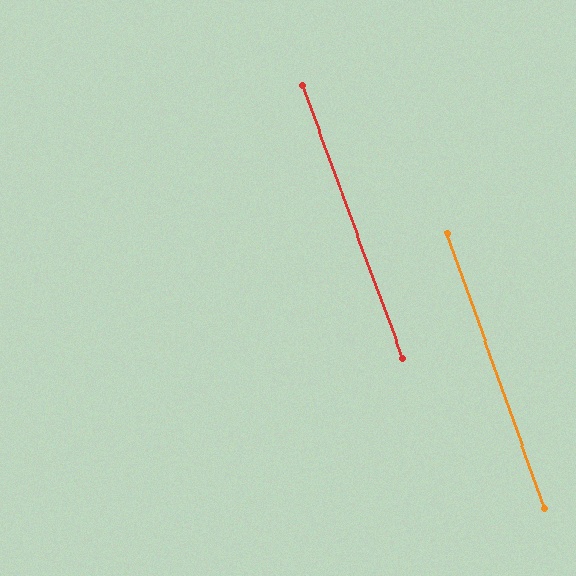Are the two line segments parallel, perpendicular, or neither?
Parallel — their directions differ by only 0.9°.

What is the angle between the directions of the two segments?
Approximately 1 degree.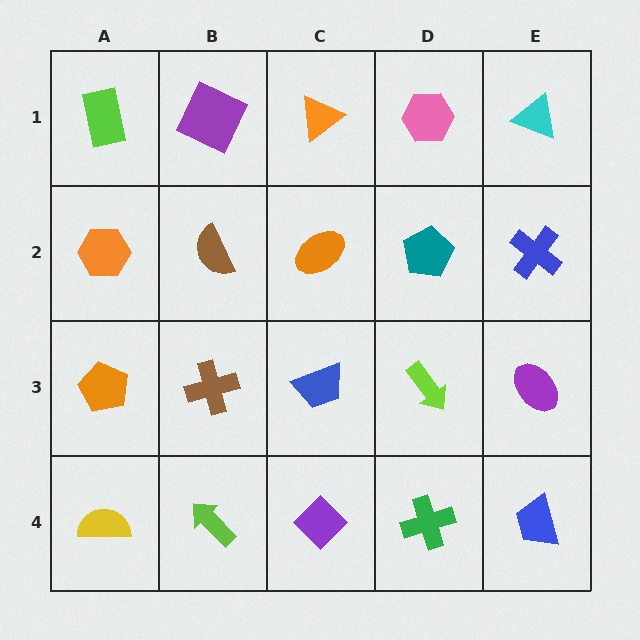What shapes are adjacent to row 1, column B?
A brown semicircle (row 2, column B), a lime rectangle (row 1, column A), an orange triangle (row 1, column C).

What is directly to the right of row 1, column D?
A cyan triangle.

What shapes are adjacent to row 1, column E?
A blue cross (row 2, column E), a pink hexagon (row 1, column D).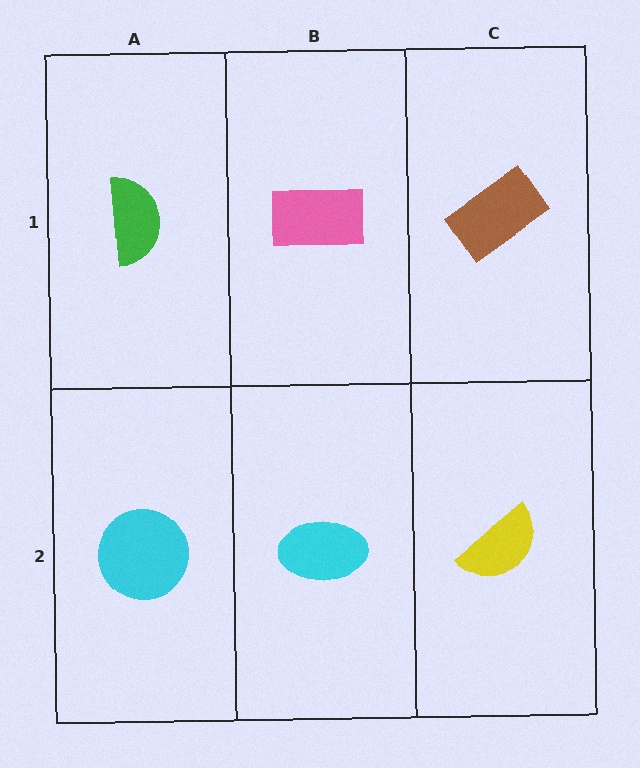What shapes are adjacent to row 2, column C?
A brown rectangle (row 1, column C), a cyan ellipse (row 2, column B).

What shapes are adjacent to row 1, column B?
A cyan ellipse (row 2, column B), a green semicircle (row 1, column A), a brown rectangle (row 1, column C).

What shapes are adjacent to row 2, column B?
A pink rectangle (row 1, column B), a cyan circle (row 2, column A), a yellow semicircle (row 2, column C).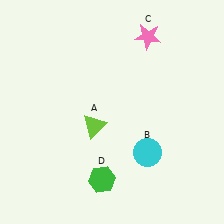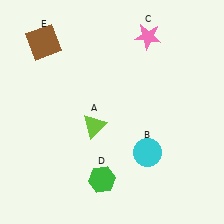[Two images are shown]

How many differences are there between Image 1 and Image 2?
There is 1 difference between the two images.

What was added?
A brown square (E) was added in Image 2.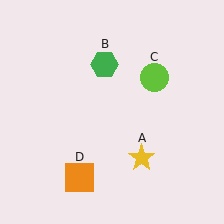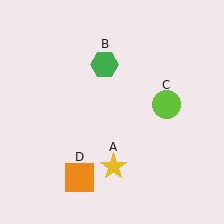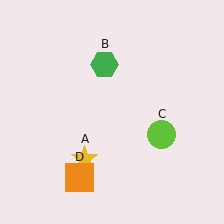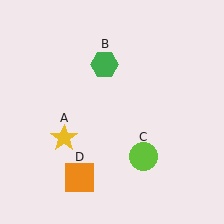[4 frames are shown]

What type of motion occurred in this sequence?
The yellow star (object A), lime circle (object C) rotated clockwise around the center of the scene.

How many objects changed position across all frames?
2 objects changed position: yellow star (object A), lime circle (object C).